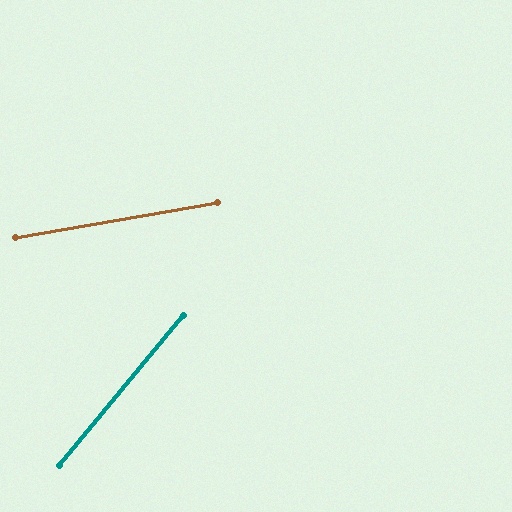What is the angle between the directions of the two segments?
Approximately 41 degrees.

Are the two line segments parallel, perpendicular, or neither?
Neither parallel nor perpendicular — they differ by about 41°.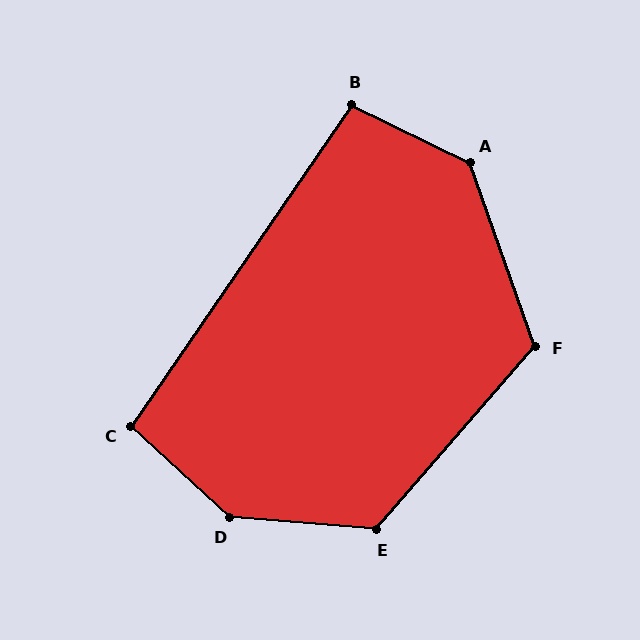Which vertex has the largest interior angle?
D, at approximately 142 degrees.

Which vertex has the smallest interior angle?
C, at approximately 98 degrees.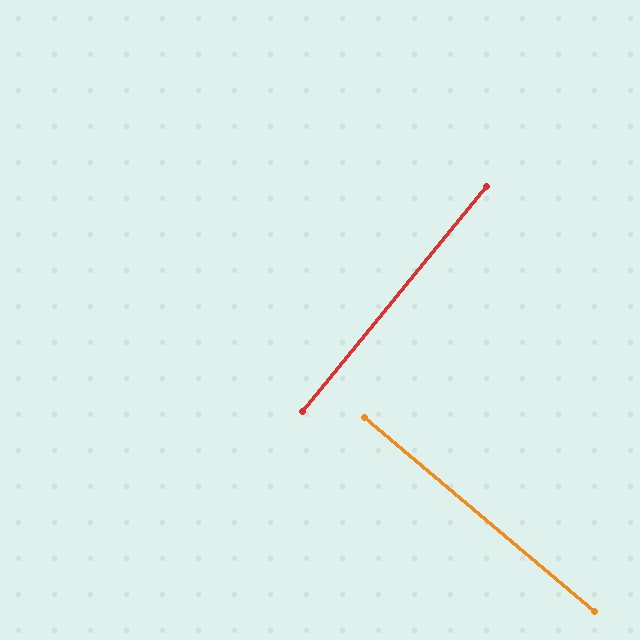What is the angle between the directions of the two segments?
Approximately 89 degrees.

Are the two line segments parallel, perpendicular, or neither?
Perpendicular — they meet at approximately 89°.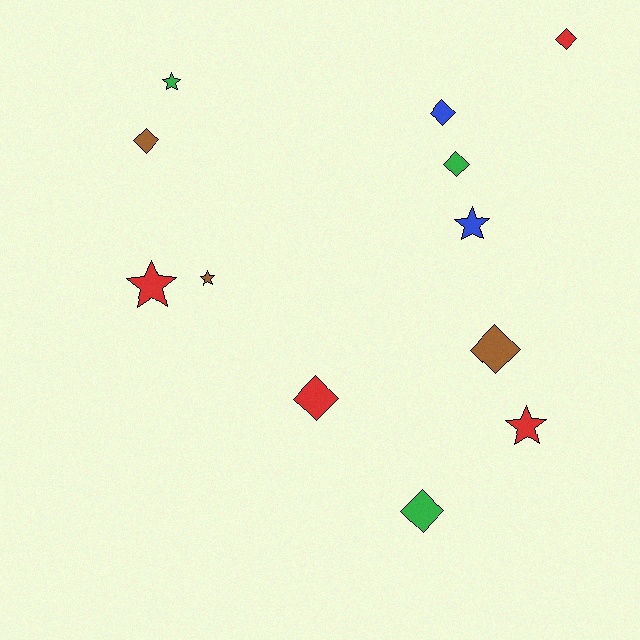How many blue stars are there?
There is 1 blue star.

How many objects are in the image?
There are 12 objects.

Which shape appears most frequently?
Diamond, with 7 objects.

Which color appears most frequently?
Red, with 4 objects.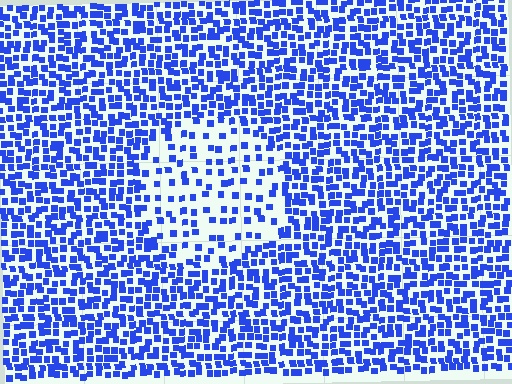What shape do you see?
I see a circle.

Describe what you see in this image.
The image contains small blue elements arranged at two different densities. A circle-shaped region is visible where the elements are less densely packed than the surrounding area.